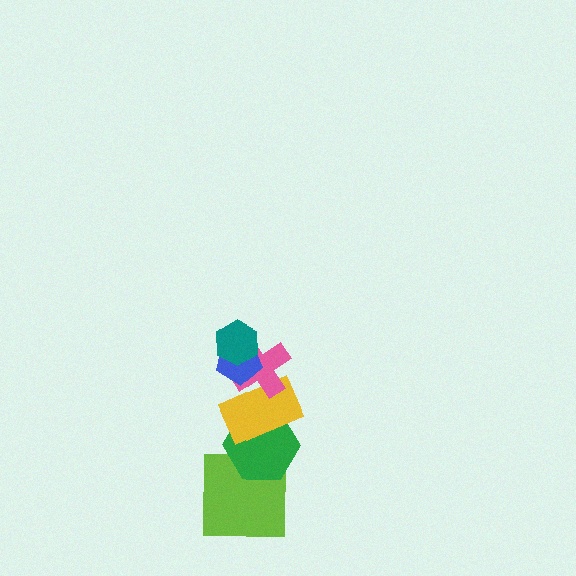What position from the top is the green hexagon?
The green hexagon is 5th from the top.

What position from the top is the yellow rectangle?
The yellow rectangle is 4th from the top.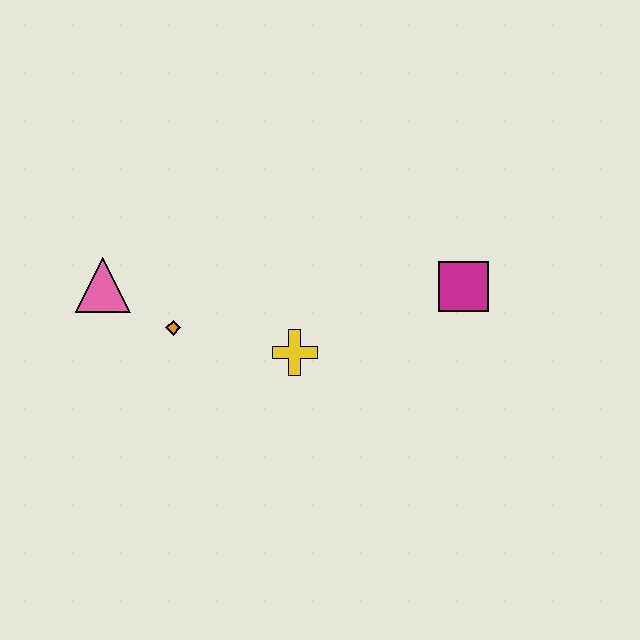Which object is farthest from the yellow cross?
The pink triangle is farthest from the yellow cross.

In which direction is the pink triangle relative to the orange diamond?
The pink triangle is to the left of the orange diamond.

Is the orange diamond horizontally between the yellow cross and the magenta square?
No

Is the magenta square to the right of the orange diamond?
Yes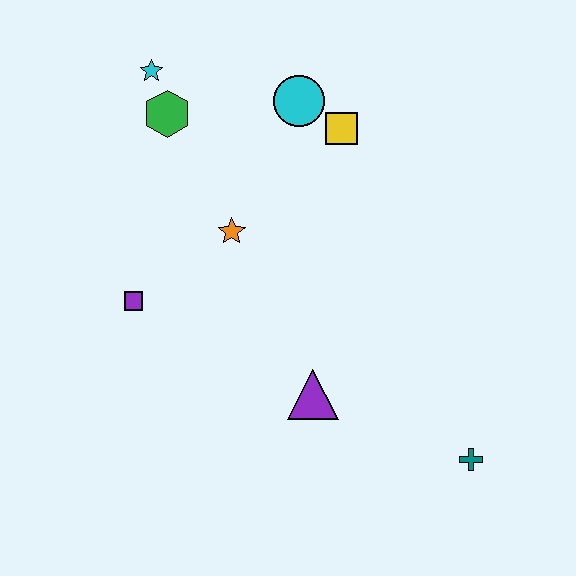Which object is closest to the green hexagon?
The cyan star is closest to the green hexagon.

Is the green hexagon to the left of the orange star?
Yes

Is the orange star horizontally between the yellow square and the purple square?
Yes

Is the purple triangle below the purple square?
Yes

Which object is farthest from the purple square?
The teal cross is farthest from the purple square.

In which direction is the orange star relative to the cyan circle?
The orange star is below the cyan circle.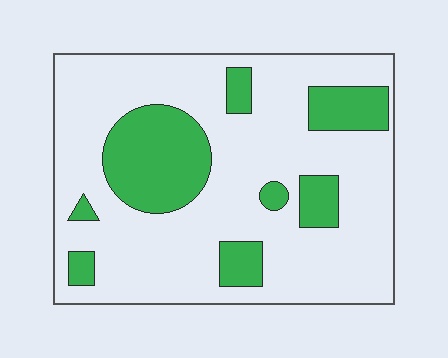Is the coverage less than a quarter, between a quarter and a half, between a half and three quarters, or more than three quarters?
Less than a quarter.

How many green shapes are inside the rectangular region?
8.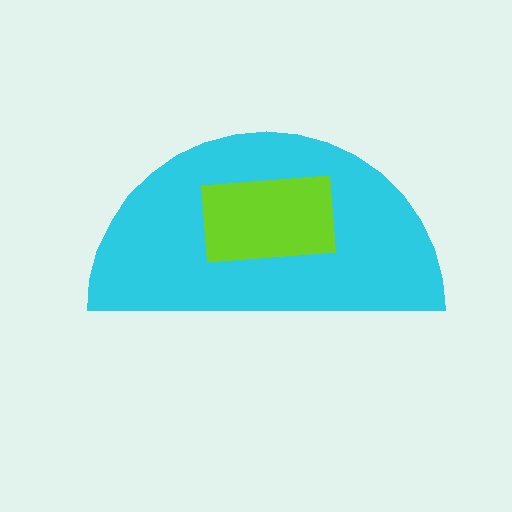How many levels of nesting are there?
2.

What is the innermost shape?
The lime rectangle.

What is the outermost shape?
The cyan semicircle.